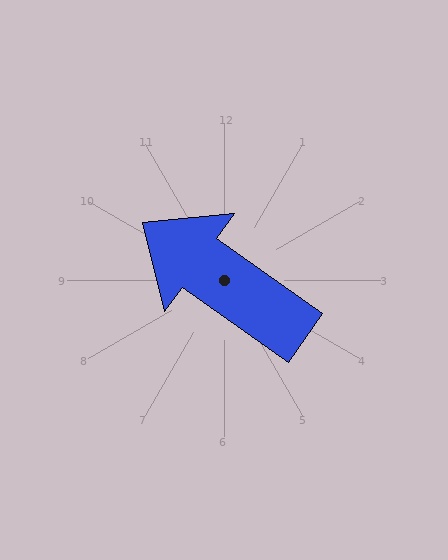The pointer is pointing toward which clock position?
Roughly 10 o'clock.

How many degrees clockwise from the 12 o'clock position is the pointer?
Approximately 305 degrees.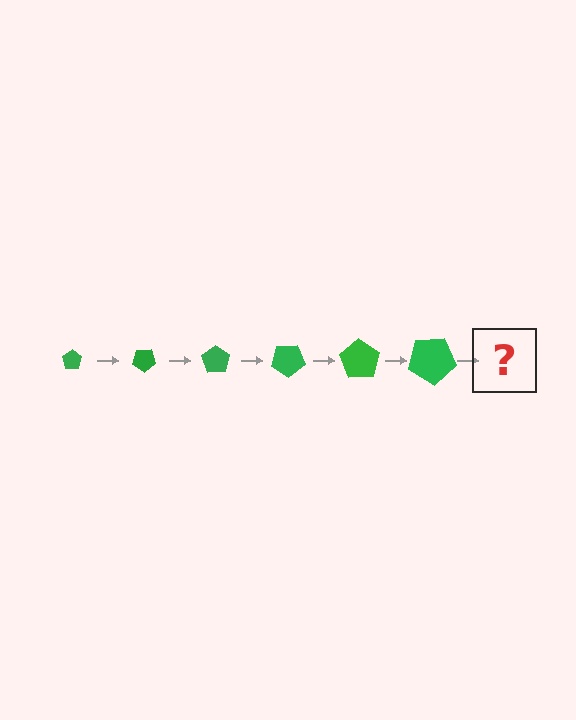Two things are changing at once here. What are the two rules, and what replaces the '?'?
The two rules are that the pentagon grows larger each step and it rotates 35 degrees each step. The '?' should be a pentagon, larger than the previous one and rotated 210 degrees from the start.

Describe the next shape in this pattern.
It should be a pentagon, larger than the previous one and rotated 210 degrees from the start.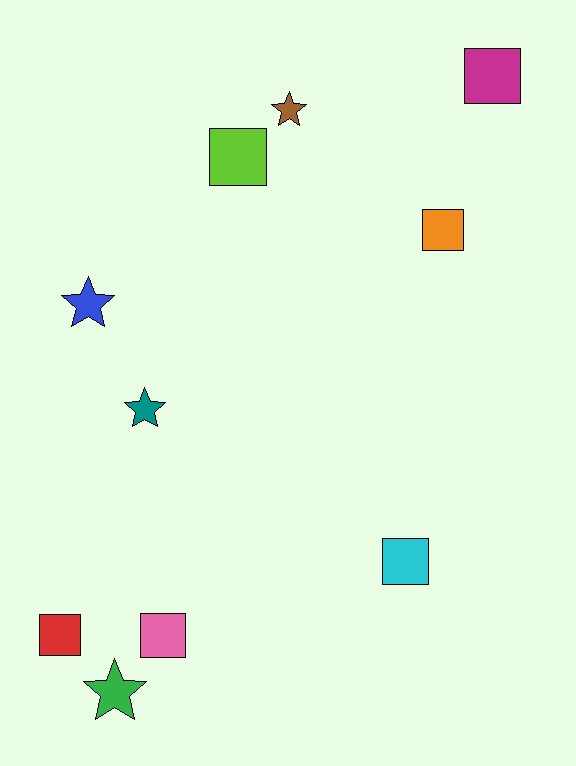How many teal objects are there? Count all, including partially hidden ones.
There is 1 teal object.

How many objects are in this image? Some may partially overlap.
There are 10 objects.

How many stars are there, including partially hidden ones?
There are 4 stars.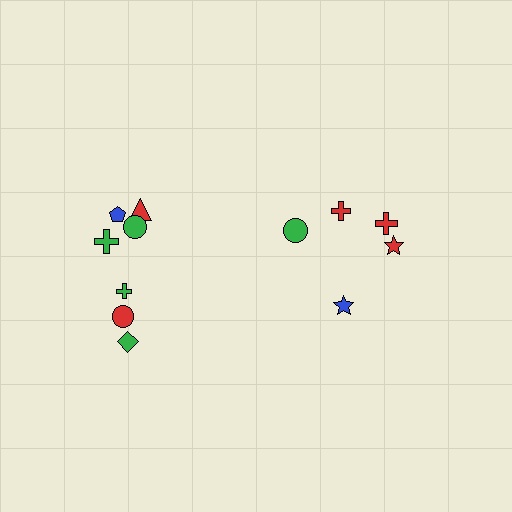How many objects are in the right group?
There are 5 objects.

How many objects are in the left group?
There are 7 objects.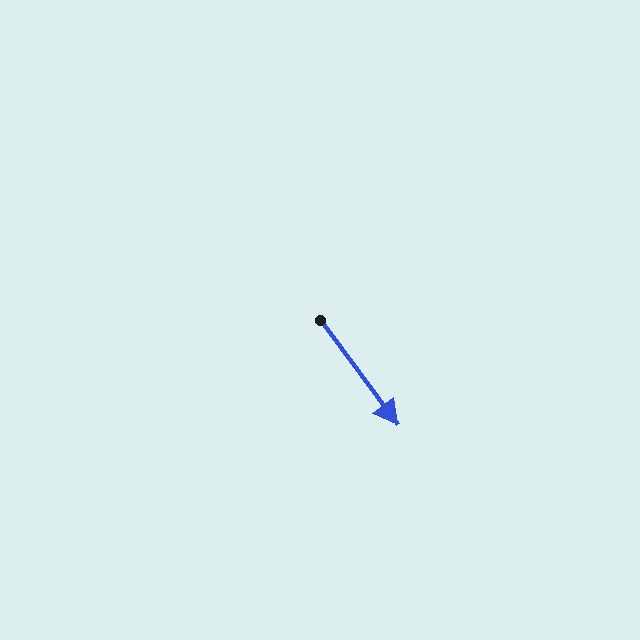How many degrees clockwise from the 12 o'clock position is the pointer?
Approximately 143 degrees.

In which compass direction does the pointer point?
Southeast.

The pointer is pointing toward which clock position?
Roughly 5 o'clock.